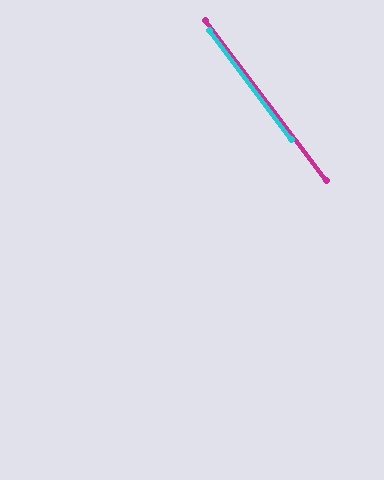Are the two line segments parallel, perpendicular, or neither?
Parallel — their directions differ by only 0.3°.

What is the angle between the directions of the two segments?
Approximately 0 degrees.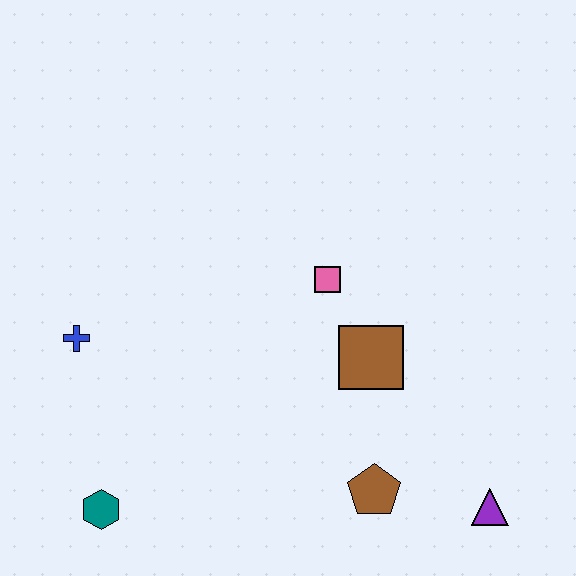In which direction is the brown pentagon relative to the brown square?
The brown pentagon is below the brown square.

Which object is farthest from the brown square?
The teal hexagon is farthest from the brown square.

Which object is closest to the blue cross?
The teal hexagon is closest to the blue cross.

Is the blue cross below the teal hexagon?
No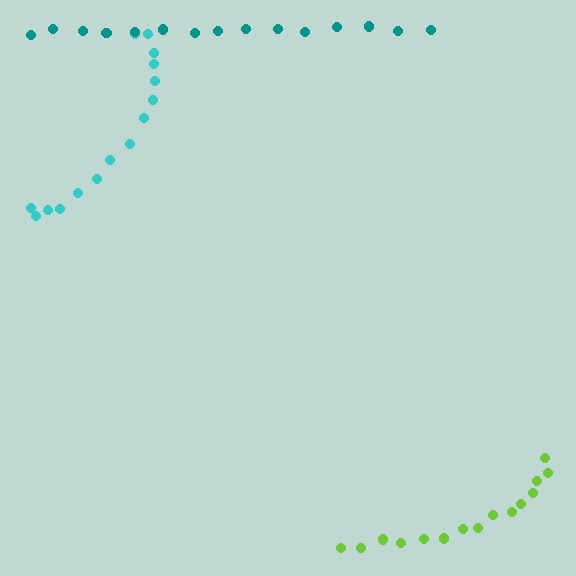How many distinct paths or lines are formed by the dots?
There are 3 distinct paths.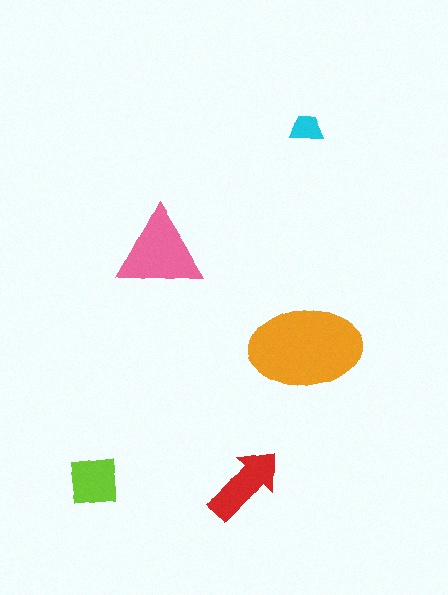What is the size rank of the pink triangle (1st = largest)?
2nd.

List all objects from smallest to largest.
The cyan trapezoid, the lime square, the red arrow, the pink triangle, the orange ellipse.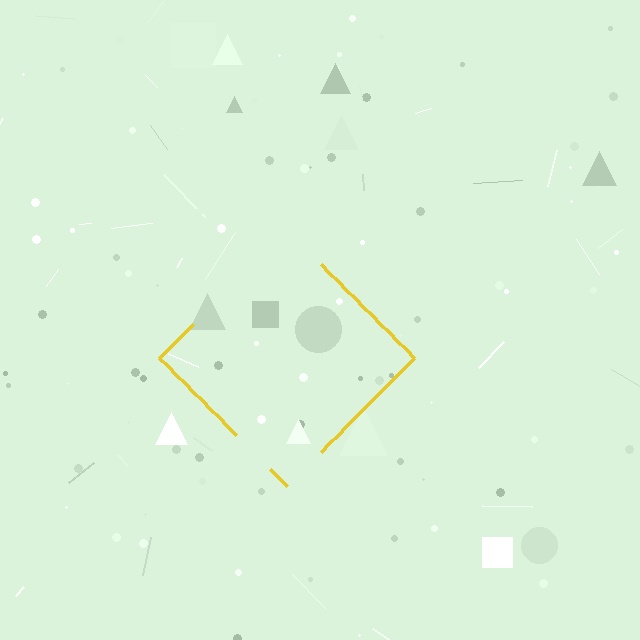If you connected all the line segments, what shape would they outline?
They would outline a diamond.